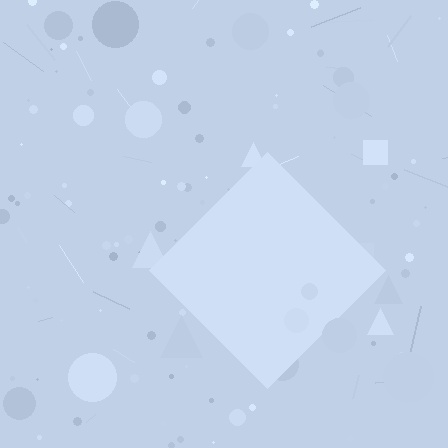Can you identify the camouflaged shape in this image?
The camouflaged shape is a diamond.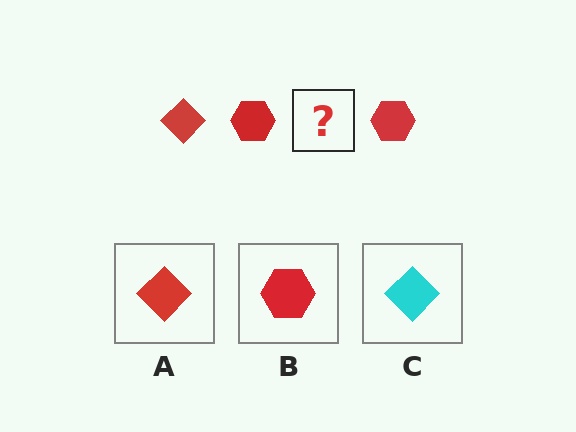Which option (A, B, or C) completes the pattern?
A.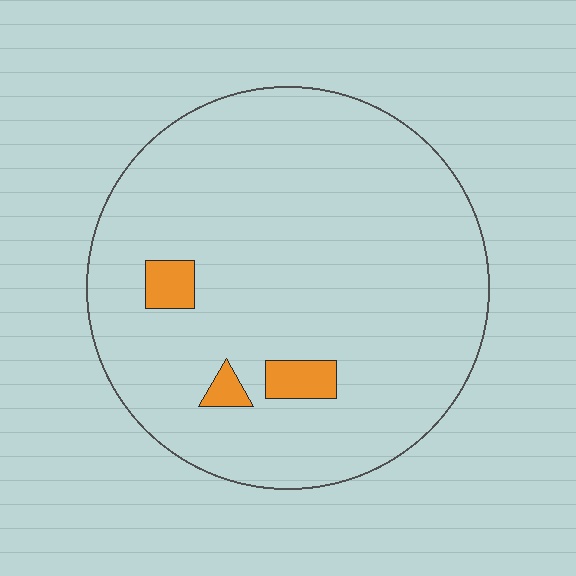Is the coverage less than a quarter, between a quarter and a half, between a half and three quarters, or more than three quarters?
Less than a quarter.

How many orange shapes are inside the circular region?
3.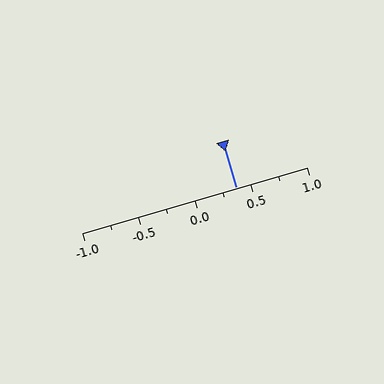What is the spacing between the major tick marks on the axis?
The major ticks are spaced 0.5 apart.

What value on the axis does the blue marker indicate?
The marker indicates approximately 0.38.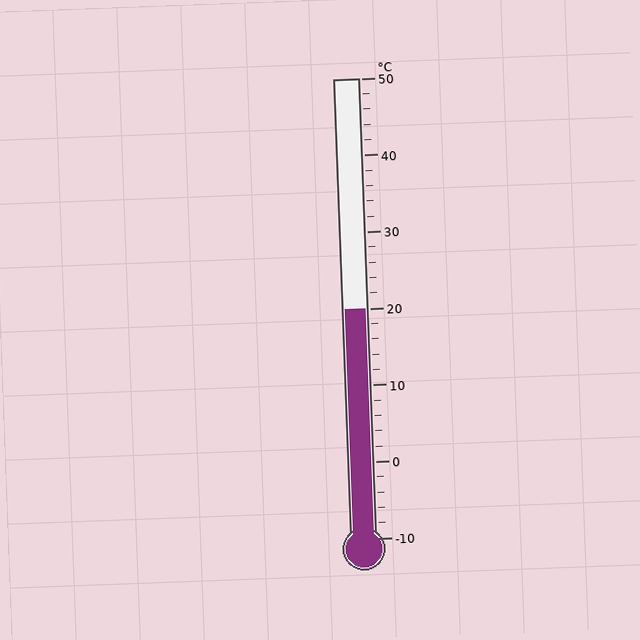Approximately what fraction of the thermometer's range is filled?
The thermometer is filled to approximately 50% of its range.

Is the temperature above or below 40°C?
The temperature is below 40°C.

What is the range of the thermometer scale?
The thermometer scale ranges from -10°C to 50°C.